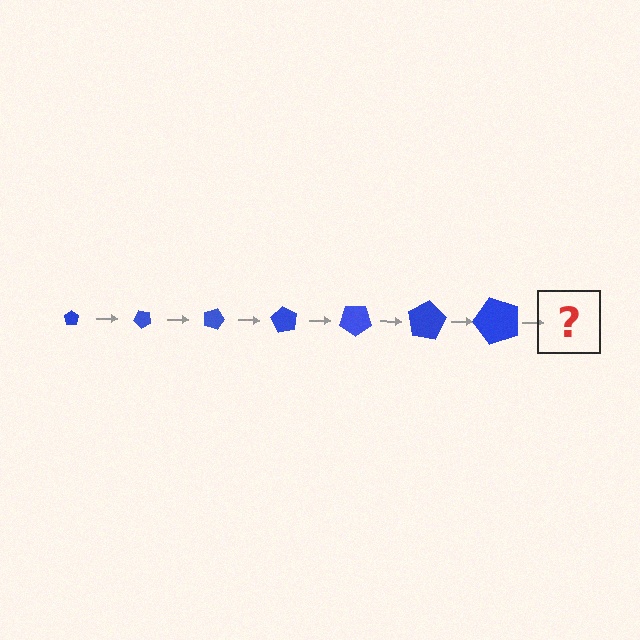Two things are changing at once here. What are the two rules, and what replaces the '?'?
The two rules are that the pentagon grows larger each step and it rotates 45 degrees each step. The '?' should be a pentagon, larger than the previous one and rotated 315 degrees from the start.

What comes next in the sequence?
The next element should be a pentagon, larger than the previous one and rotated 315 degrees from the start.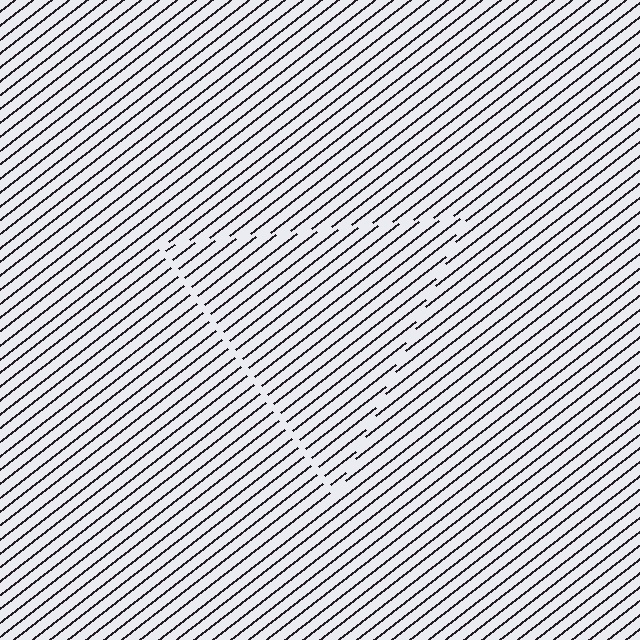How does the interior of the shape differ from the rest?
The interior of the shape contains the same grating, shifted by half a period — the contour is defined by the phase discontinuity where line-ends from the inner and outer gratings abut.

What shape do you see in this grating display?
An illusory triangle. The interior of the shape contains the same grating, shifted by half a period — the contour is defined by the phase discontinuity where line-ends from the inner and outer gratings abut.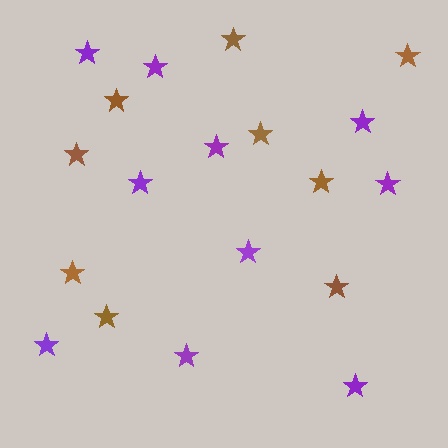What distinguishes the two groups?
There are 2 groups: one group of purple stars (10) and one group of brown stars (9).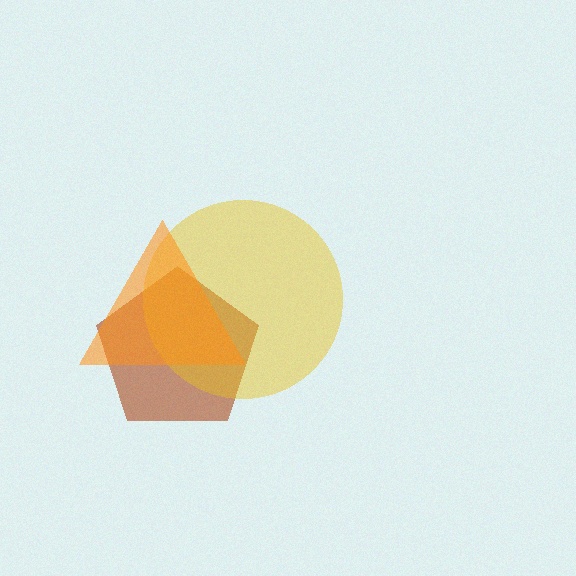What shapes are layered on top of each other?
The layered shapes are: a brown pentagon, a yellow circle, an orange triangle.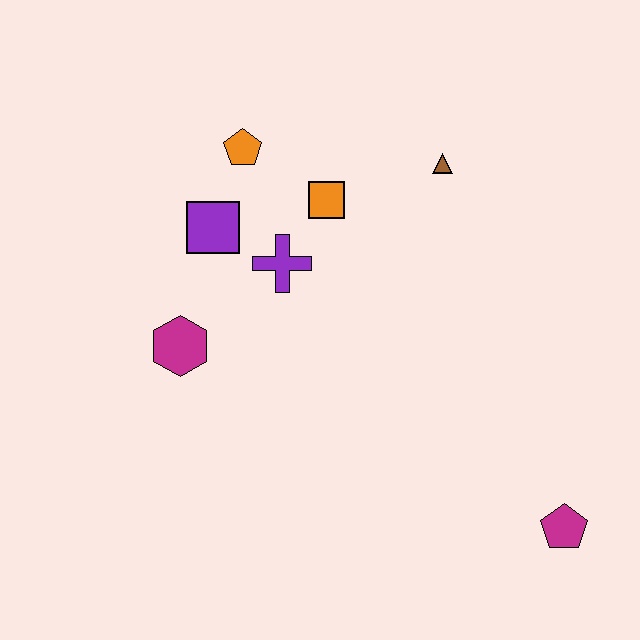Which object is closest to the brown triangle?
The orange square is closest to the brown triangle.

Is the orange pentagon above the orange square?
Yes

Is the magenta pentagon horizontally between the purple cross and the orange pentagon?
No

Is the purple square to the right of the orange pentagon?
No